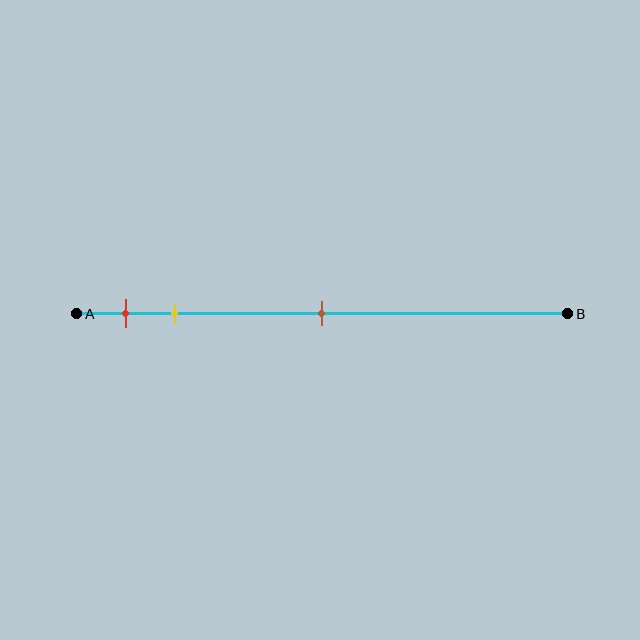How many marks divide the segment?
There are 3 marks dividing the segment.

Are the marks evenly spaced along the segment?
No, the marks are not evenly spaced.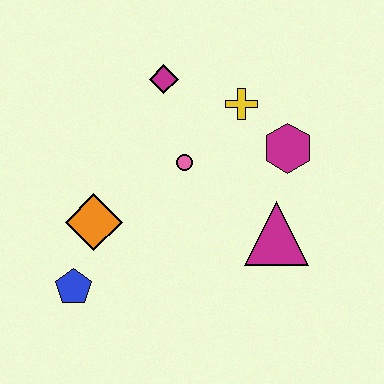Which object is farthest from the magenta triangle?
The blue pentagon is farthest from the magenta triangle.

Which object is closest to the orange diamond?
The blue pentagon is closest to the orange diamond.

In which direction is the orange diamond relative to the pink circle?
The orange diamond is to the left of the pink circle.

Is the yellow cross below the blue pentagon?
No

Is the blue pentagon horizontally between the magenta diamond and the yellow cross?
No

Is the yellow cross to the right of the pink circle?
Yes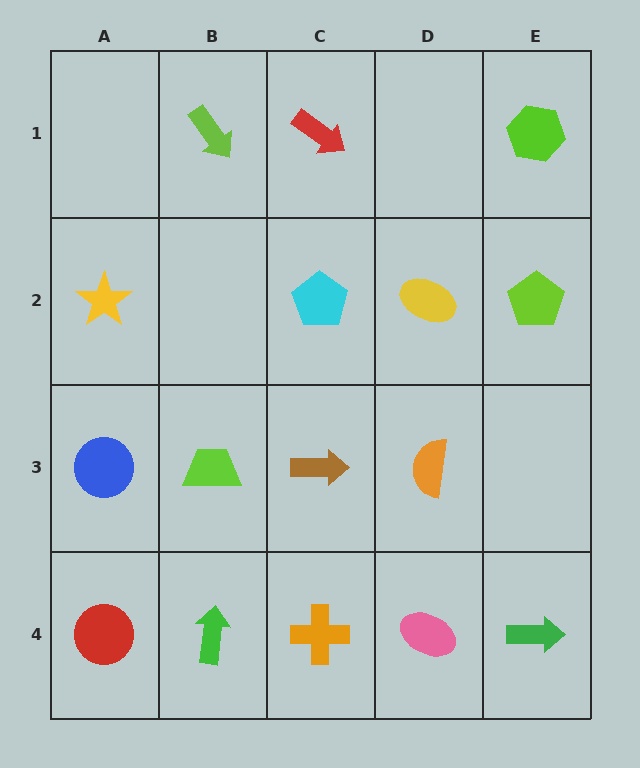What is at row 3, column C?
A brown arrow.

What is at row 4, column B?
A green arrow.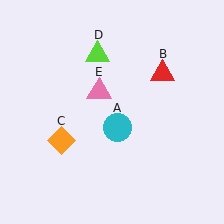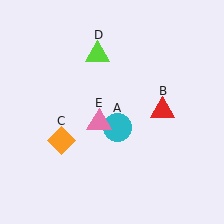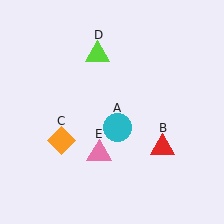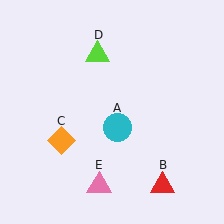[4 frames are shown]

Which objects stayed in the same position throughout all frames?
Cyan circle (object A) and orange diamond (object C) and lime triangle (object D) remained stationary.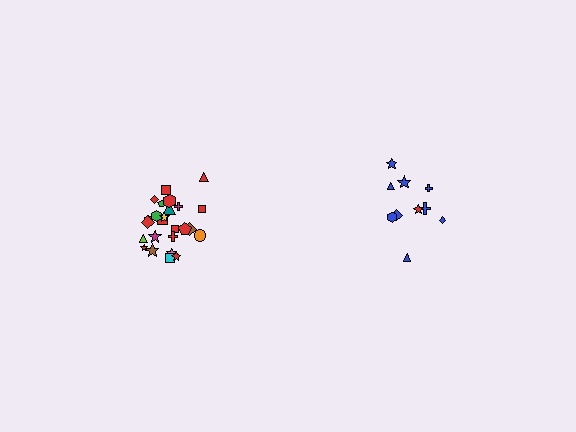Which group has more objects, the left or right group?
The left group.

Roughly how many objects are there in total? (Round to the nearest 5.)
Roughly 35 objects in total.